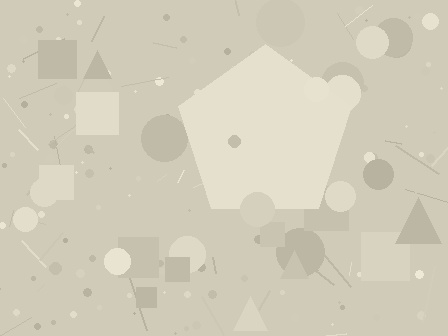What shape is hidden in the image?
A pentagon is hidden in the image.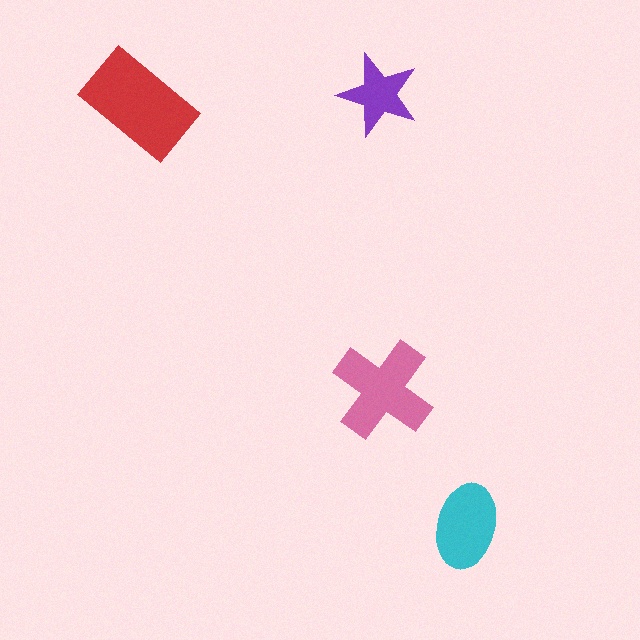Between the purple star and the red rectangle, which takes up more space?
The red rectangle.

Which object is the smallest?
The purple star.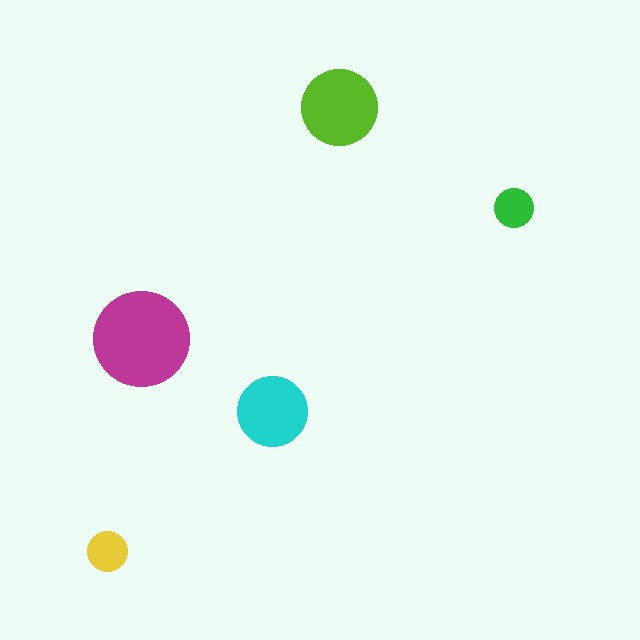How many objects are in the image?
There are 5 objects in the image.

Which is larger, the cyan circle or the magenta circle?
The magenta one.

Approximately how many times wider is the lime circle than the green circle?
About 2 times wider.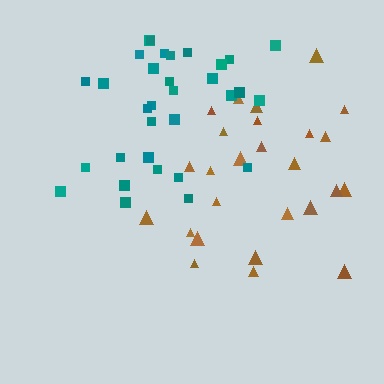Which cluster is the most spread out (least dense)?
Brown.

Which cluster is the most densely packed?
Teal.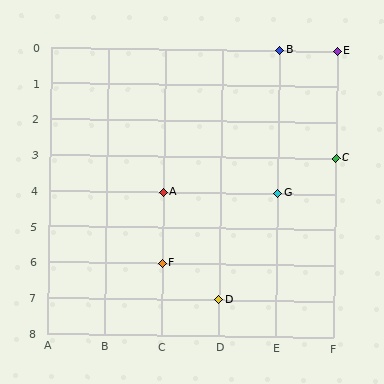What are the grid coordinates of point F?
Point F is at grid coordinates (C, 6).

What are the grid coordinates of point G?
Point G is at grid coordinates (E, 4).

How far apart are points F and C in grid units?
Points F and C are 3 columns and 3 rows apart (about 4.2 grid units diagonally).